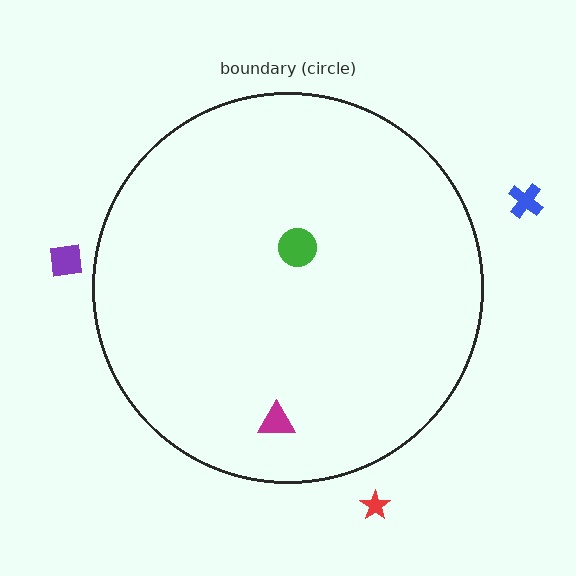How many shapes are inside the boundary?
2 inside, 3 outside.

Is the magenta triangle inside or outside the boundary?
Inside.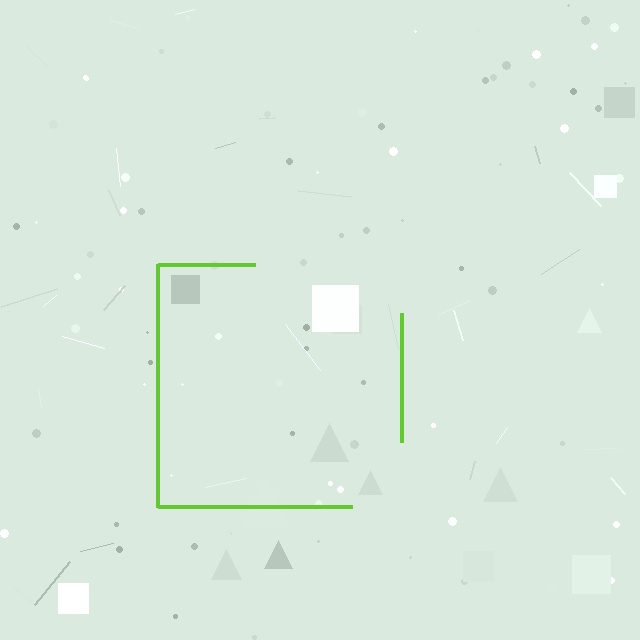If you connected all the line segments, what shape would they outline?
They would outline a square.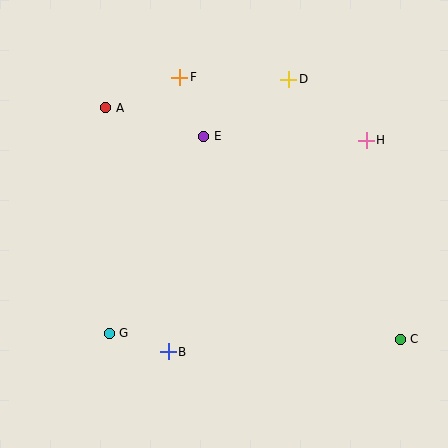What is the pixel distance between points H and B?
The distance between H and B is 290 pixels.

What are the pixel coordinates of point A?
Point A is at (106, 108).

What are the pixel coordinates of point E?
Point E is at (204, 136).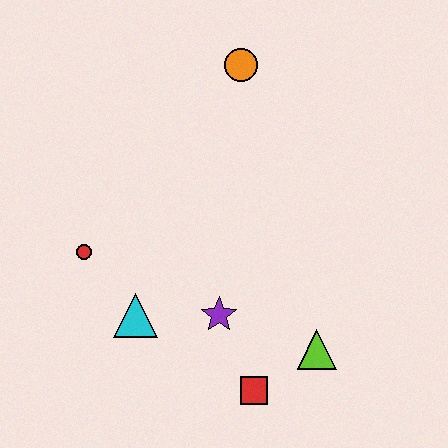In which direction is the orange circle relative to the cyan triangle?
The orange circle is above the cyan triangle.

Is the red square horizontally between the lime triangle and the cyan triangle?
Yes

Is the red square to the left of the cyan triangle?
No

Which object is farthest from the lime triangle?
The orange circle is farthest from the lime triangle.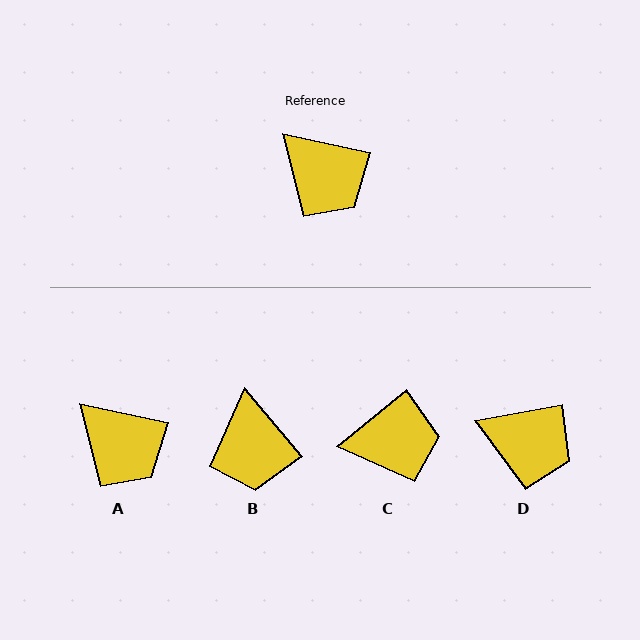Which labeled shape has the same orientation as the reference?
A.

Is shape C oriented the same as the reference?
No, it is off by about 51 degrees.